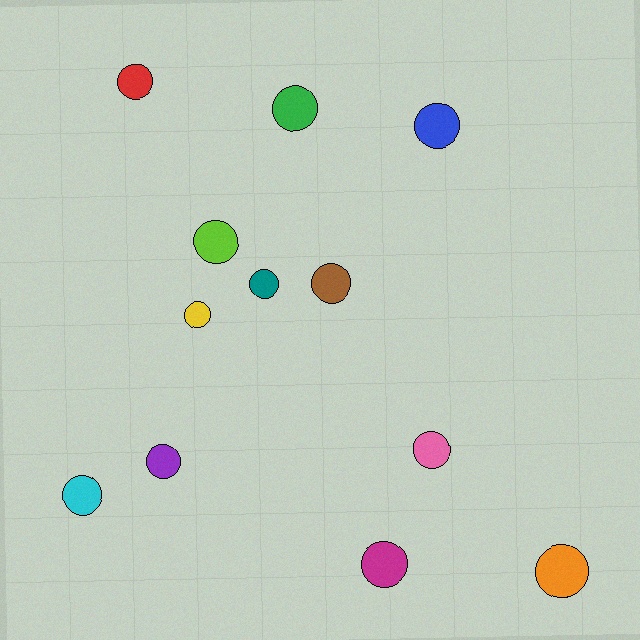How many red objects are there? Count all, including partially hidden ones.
There is 1 red object.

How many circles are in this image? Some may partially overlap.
There are 12 circles.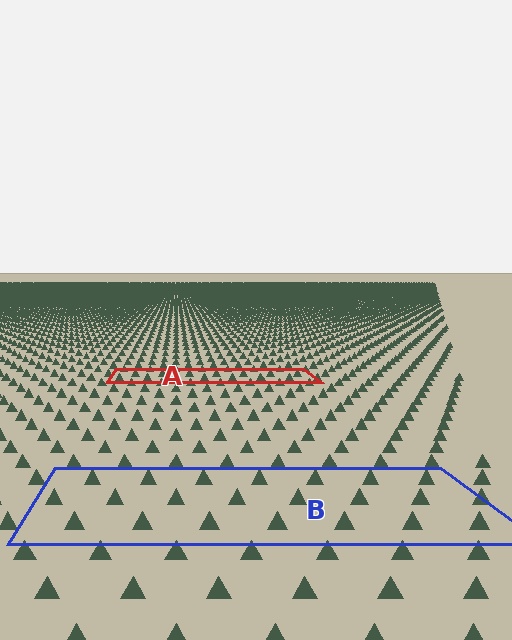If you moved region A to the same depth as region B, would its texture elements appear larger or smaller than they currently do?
They would appear larger. At a closer depth, the same texture elements are projected at a bigger on-screen size.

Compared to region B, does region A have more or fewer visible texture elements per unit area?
Region A has more texture elements per unit area — they are packed more densely because it is farther away.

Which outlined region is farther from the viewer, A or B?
Region A is farther from the viewer — the texture elements inside it appear smaller and more densely packed.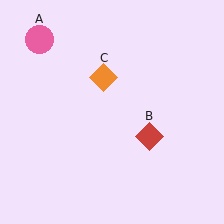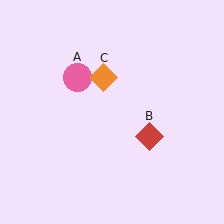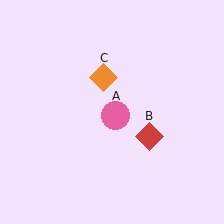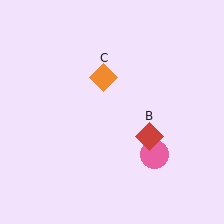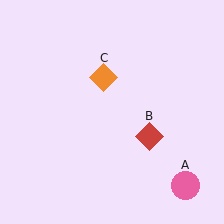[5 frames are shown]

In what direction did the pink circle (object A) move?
The pink circle (object A) moved down and to the right.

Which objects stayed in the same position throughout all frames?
Red diamond (object B) and orange diamond (object C) remained stationary.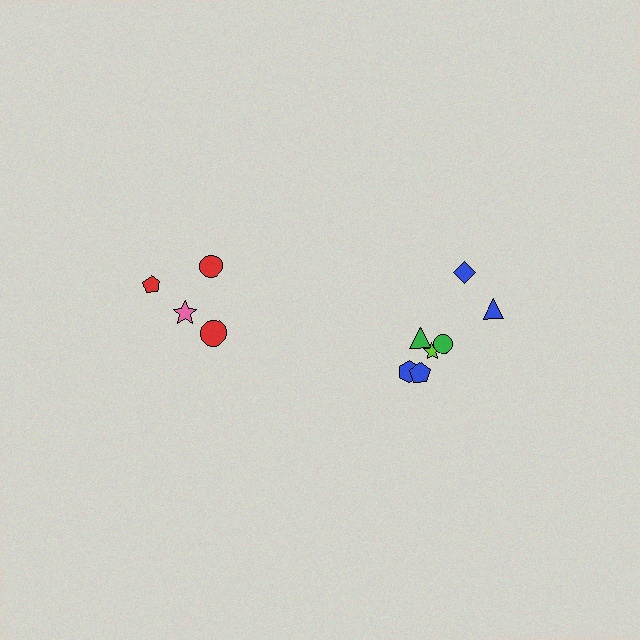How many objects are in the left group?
There are 4 objects.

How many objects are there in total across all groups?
There are 11 objects.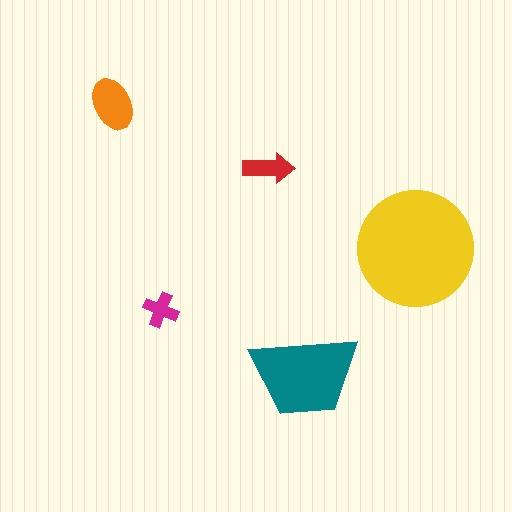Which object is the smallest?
The magenta cross.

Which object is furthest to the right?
The yellow circle is rightmost.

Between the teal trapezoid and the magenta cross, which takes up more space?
The teal trapezoid.